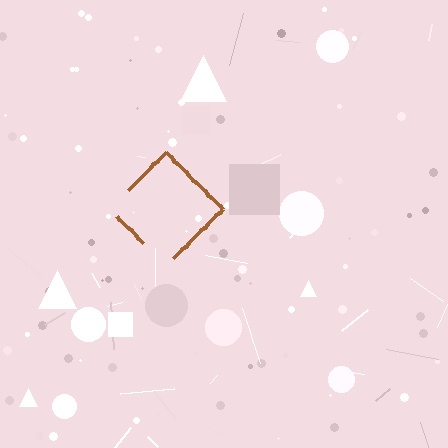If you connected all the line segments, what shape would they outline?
They would outline a diamond.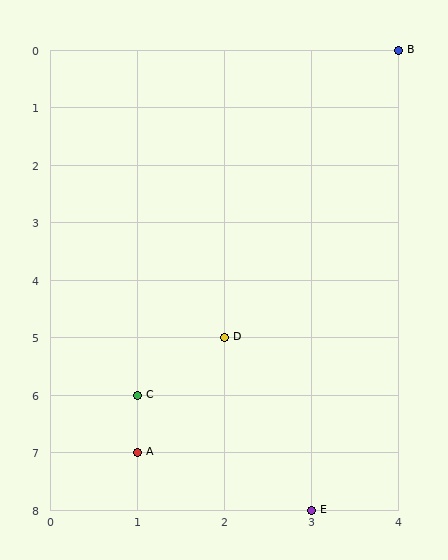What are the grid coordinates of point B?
Point B is at grid coordinates (4, 0).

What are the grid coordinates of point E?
Point E is at grid coordinates (3, 8).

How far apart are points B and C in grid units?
Points B and C are 3 columns and 6 rows apart (about 6.7 grid units diagonally).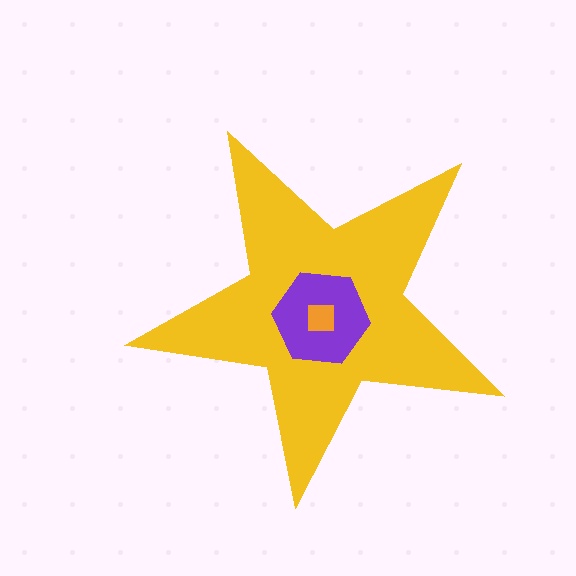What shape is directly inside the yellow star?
The purple hexagon.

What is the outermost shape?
The yellow star.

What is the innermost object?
The orange square.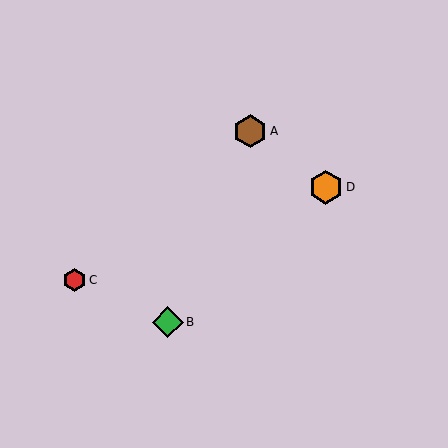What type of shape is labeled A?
Shape A is a brown hexagon.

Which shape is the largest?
The orange hexagon (labeled D) is the largest.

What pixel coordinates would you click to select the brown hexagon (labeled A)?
Click at (250, 131) to select the brown hexagon A.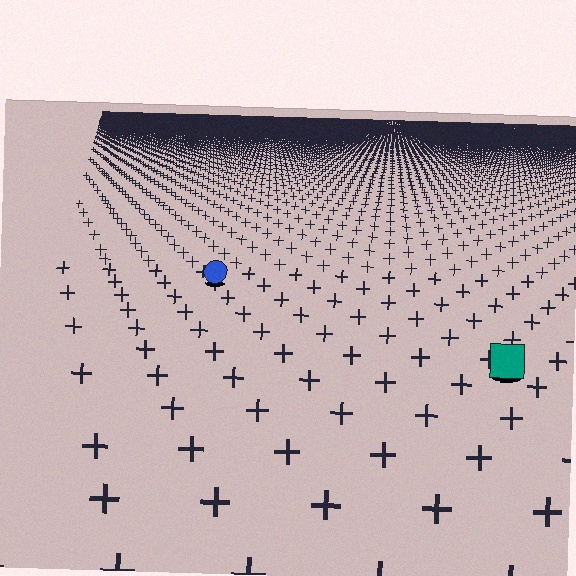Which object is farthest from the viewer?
The blue circle is farthest from the viewer. It appears smaller and the ground texture around it is denser.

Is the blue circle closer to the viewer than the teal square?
No. The teal square is closer — you can tell from the texture gradient: the ground texture is coarser near it.